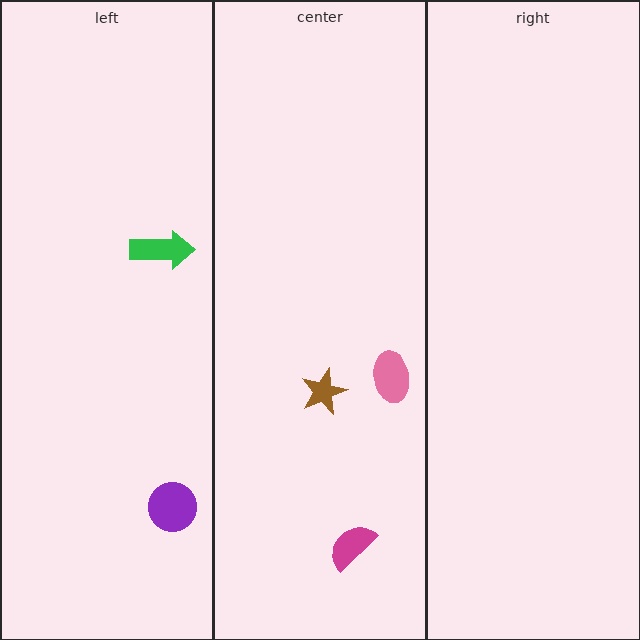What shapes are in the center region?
The brown star, the pink ellipse, the magenta semicircle.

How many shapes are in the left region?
2.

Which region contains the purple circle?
The left region.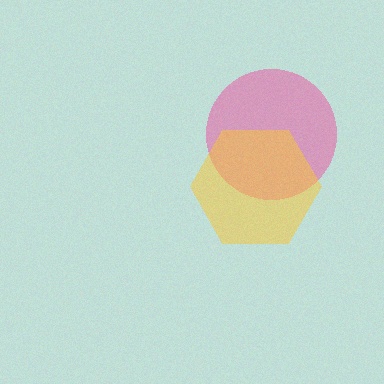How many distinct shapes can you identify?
There are 2 distinct shapes: a pink circle, a yellow hexagon.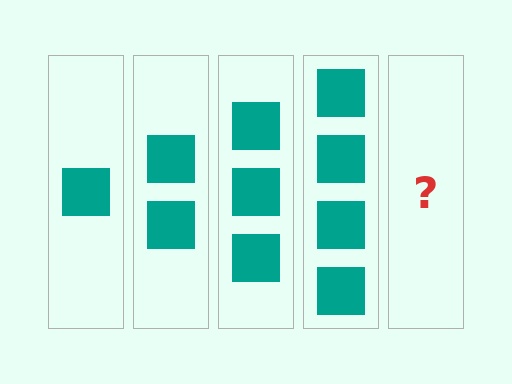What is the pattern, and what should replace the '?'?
The pattern is that each step adds one more square. The '?' should be 5 squares.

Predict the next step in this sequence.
The next step is 5 squares.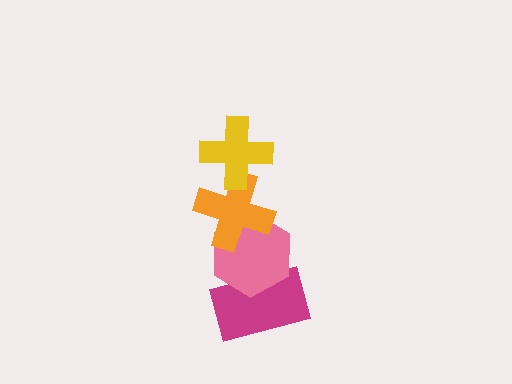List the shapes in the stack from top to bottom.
From top to bottom: the yellow cross, the orange cross, the pink hexagon, the magenta rectangle.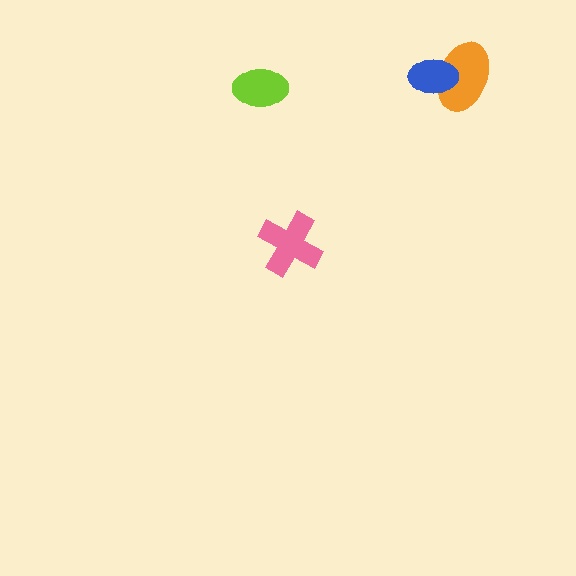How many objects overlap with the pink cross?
0 objects overlap with the pink cross.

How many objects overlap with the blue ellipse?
1 object overlaps with the blue ellipse.